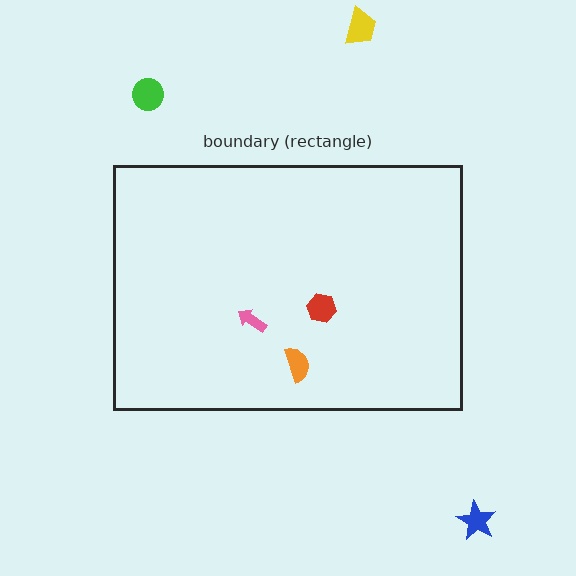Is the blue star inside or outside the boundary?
Outside.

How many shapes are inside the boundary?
3 inside, 3 outside.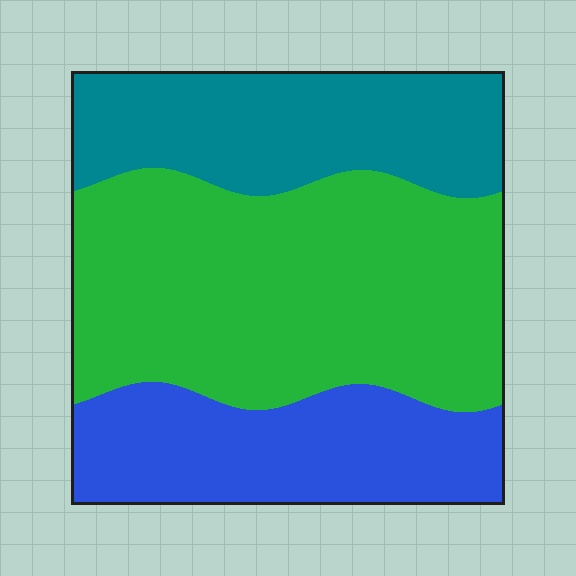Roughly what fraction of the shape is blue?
Blue takes up about one quarter (1/4) of the shape.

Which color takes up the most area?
Green, at roughly 50%.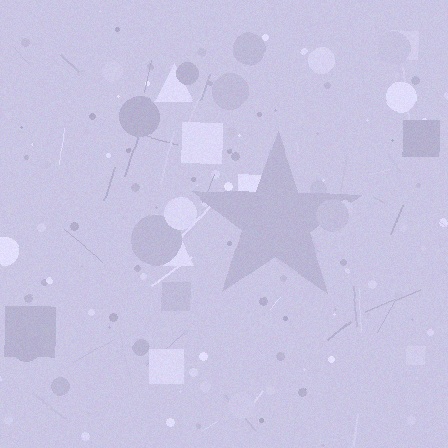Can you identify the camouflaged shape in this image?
The camouflaged shape is a star.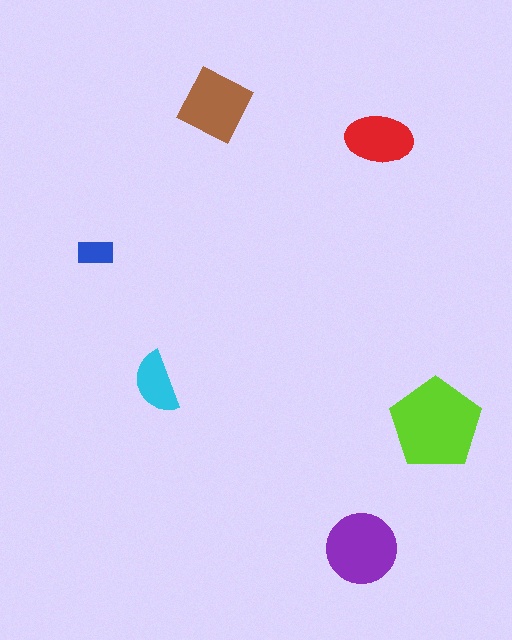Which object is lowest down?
The purple circle is bottommost.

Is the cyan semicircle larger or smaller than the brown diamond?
Smaller.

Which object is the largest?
The lime pentagon.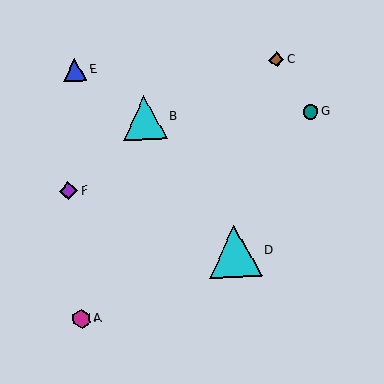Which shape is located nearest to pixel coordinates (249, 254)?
The cyan triangle (labeled D) at (235, 251) is nearest to that location.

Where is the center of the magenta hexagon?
The center of the magenta hexagon is at (81, 319).